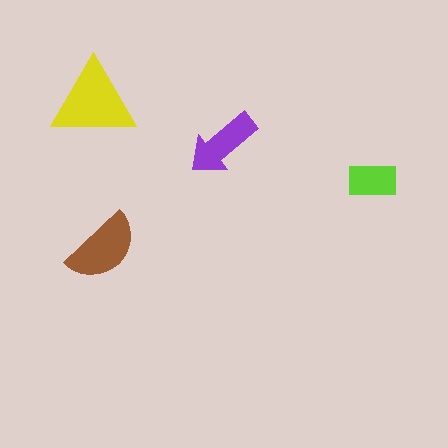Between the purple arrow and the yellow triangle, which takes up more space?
The yellow triangle.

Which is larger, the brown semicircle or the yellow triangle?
The yellow triangle.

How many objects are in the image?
There are 4 objects in the image.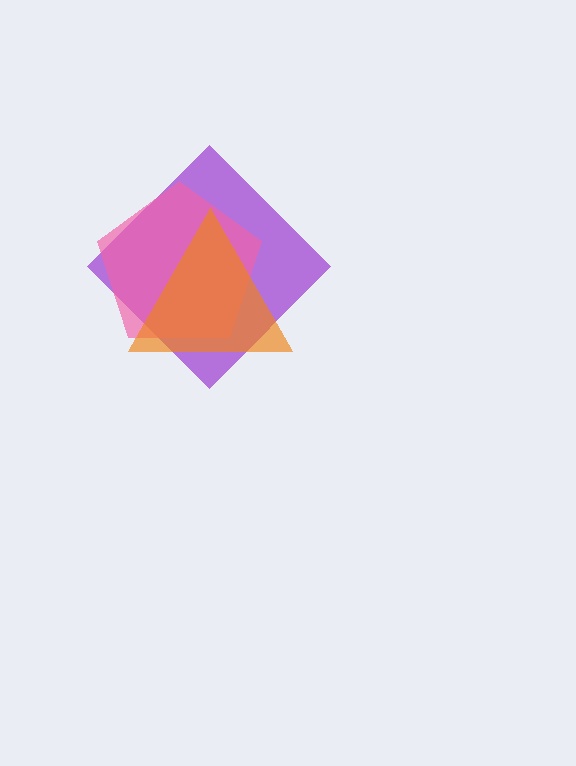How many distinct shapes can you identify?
There are 3 distinct shapes: a purple diamond, a pink pentagon, an orange triangle.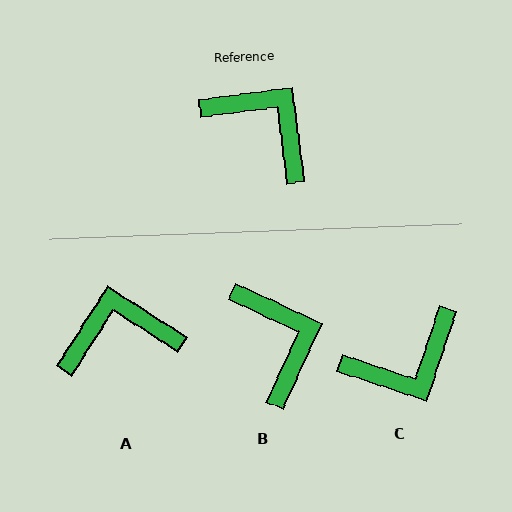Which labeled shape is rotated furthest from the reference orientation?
C, about 116 degrees away.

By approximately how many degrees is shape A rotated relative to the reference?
Approximately 50 degrees counter-clockwise.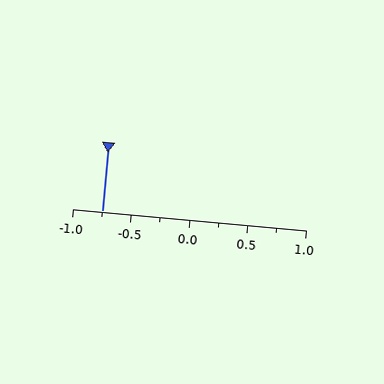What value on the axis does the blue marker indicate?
The marker indicates approximately -0.75.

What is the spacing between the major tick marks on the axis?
The major ticks are spaced 0.5 apart.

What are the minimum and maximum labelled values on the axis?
The axis runs from -1.0 to 1.0.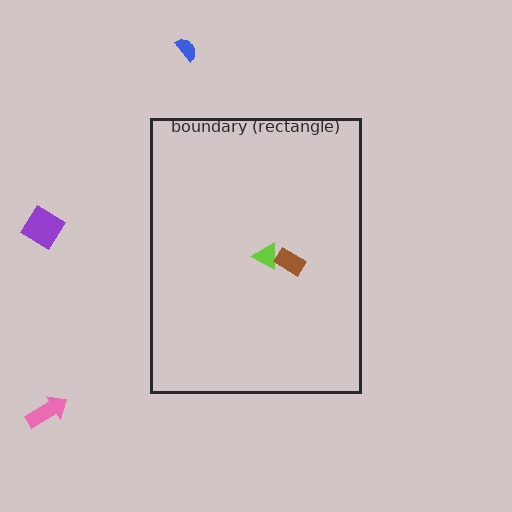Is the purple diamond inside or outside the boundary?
Outside.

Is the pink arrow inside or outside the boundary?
Outside.